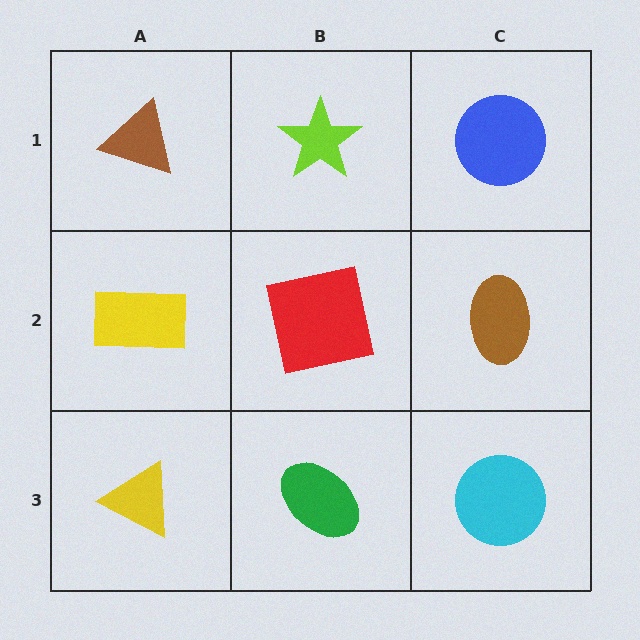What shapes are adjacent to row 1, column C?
A brown ellipse (row 2, column C), a lime star (row 1, column B).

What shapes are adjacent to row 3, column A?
A yellow rectangle (row 2, column A), a green ellipse (row 3, column B).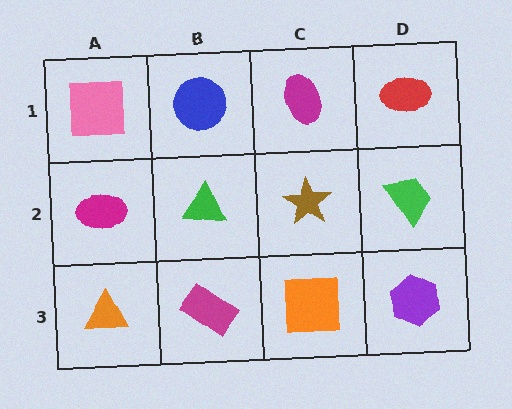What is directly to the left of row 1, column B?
A pink square.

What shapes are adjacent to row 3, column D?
A green trapezoid (row 2, column D), an orange square (row 3, column C).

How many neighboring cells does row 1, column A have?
2.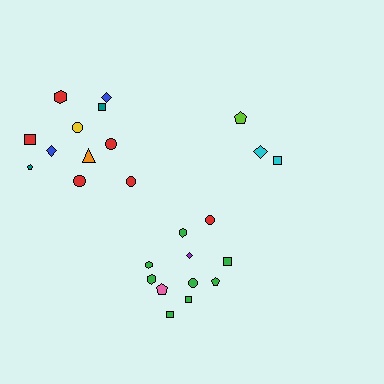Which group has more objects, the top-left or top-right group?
The top-left group.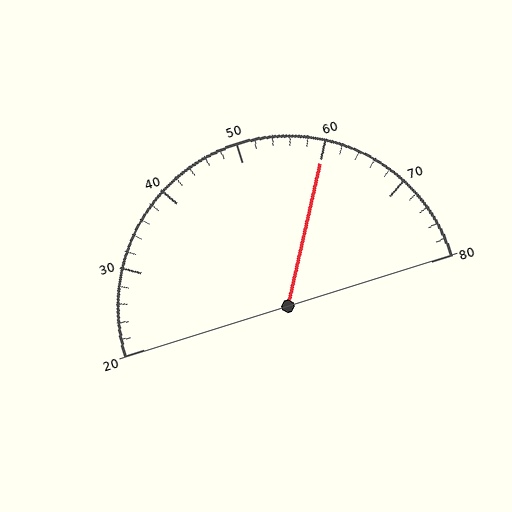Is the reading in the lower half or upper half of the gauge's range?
The reading is in the upper half of the range (20 to 80).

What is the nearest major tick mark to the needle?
The nearest major tick mark is 60.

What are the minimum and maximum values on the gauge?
The gauge ranges from 20 to 80.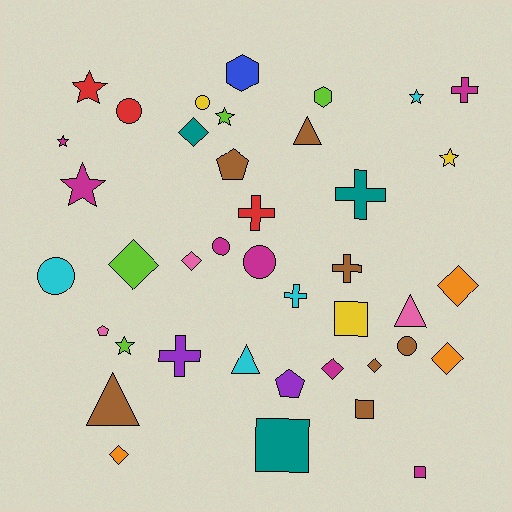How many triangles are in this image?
There are 4 triangles.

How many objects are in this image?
There are 40 objects.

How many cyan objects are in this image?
There are 4 cyan objects.